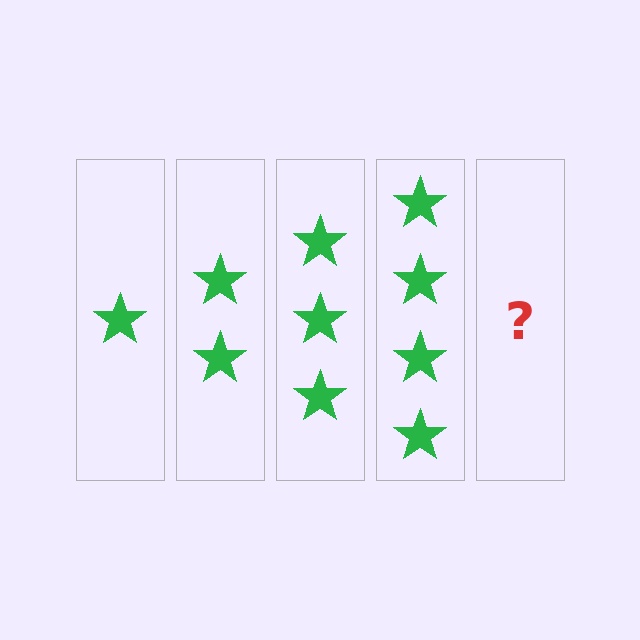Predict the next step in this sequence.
The next step is 5 stars.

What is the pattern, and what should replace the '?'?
The pattern is that each step adds one more star. The '?' should be 5 stars.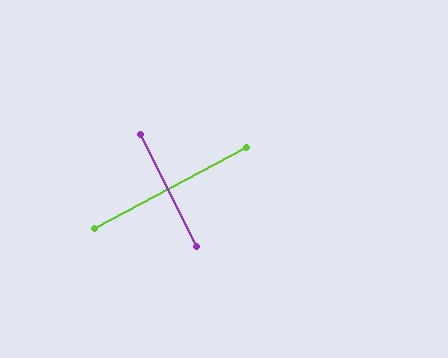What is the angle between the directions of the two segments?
Approximately 88 degrees.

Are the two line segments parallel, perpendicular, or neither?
Perpendicular — they meet at approximately 88°.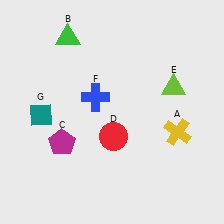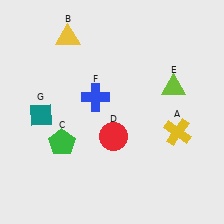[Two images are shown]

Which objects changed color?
B changed from green to yellow. C changed from magenta to green.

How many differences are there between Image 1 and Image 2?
There are 2 differences between the two images.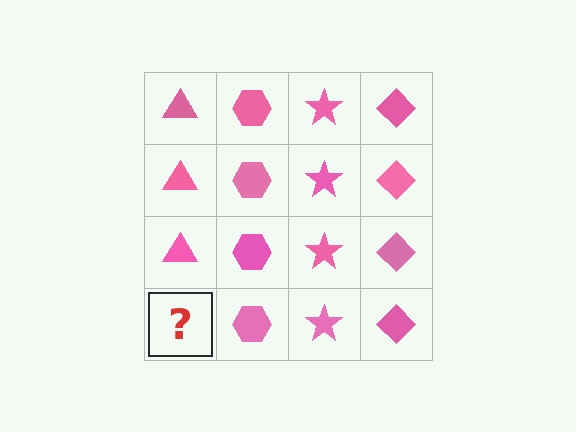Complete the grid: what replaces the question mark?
The question mark should be replaced with a pink triangle.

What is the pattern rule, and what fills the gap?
The rule is that each column has a consistent shape. The gap should be filled with a pink triangle.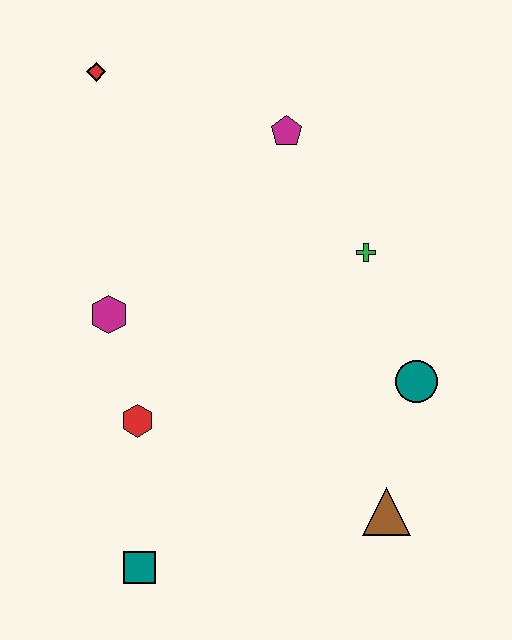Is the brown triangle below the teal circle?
Yes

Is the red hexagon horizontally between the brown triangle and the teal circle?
No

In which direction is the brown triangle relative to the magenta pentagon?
The brown triangle is below the magenta pentagon.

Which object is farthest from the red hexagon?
The red diamond is farthest from the red hexagon.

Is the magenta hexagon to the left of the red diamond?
No